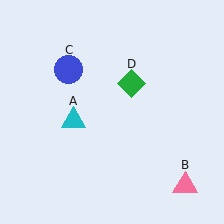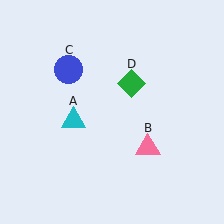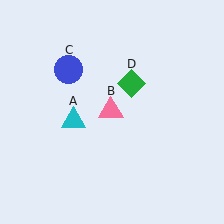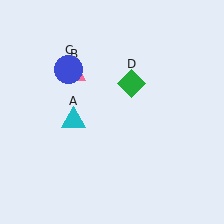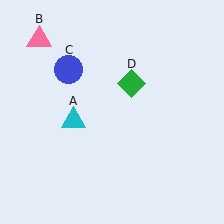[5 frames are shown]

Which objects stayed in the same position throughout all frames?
Cyan triangle (object A) and blue circle (object C) and green diamond (object D) remained stationary.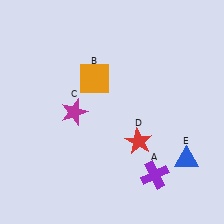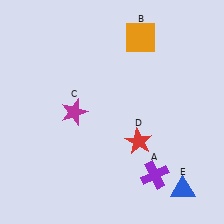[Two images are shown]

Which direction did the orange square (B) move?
The orange square (B) moved right.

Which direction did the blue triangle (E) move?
The blue triangle (E) moved down.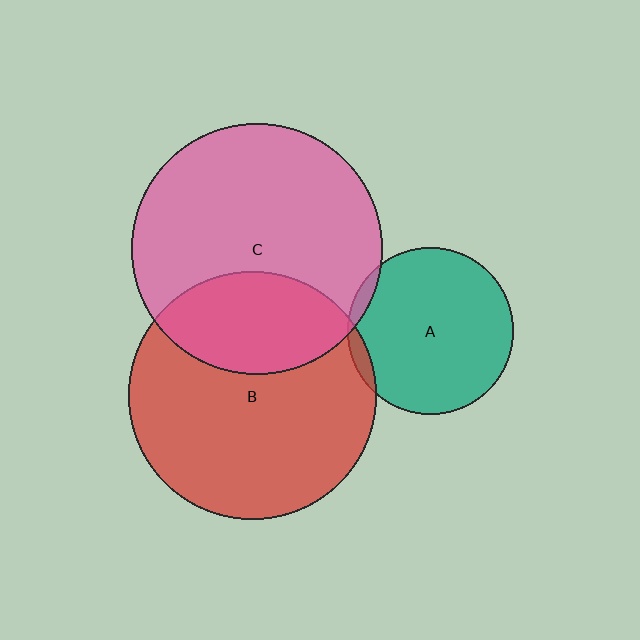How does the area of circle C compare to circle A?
Approximately 2.3 times.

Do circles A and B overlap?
Yes.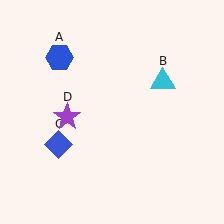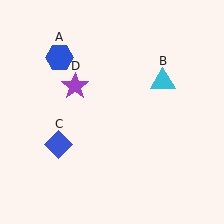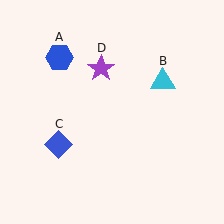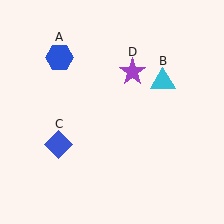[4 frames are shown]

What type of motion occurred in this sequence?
The purple star (object D) rotated clockwise around the center of the scene.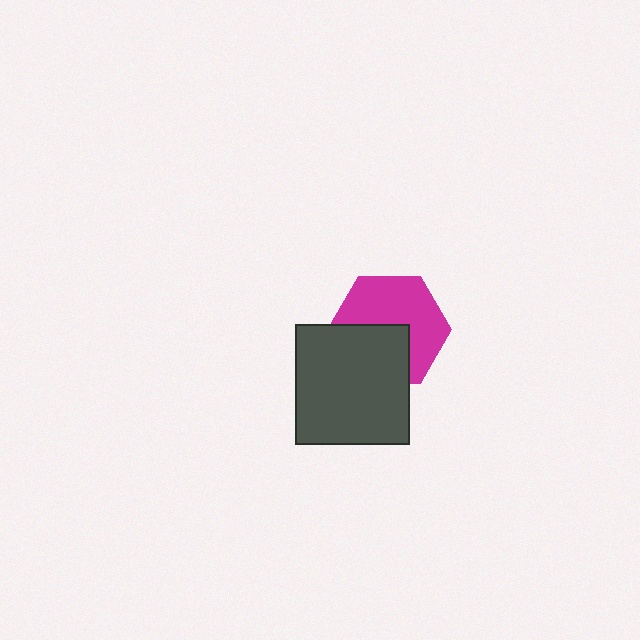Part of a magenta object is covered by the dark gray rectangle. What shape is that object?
It is a hexagon.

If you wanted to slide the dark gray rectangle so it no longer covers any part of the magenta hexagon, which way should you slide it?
Slide it down — that is the most direct way to separate the two shapes.